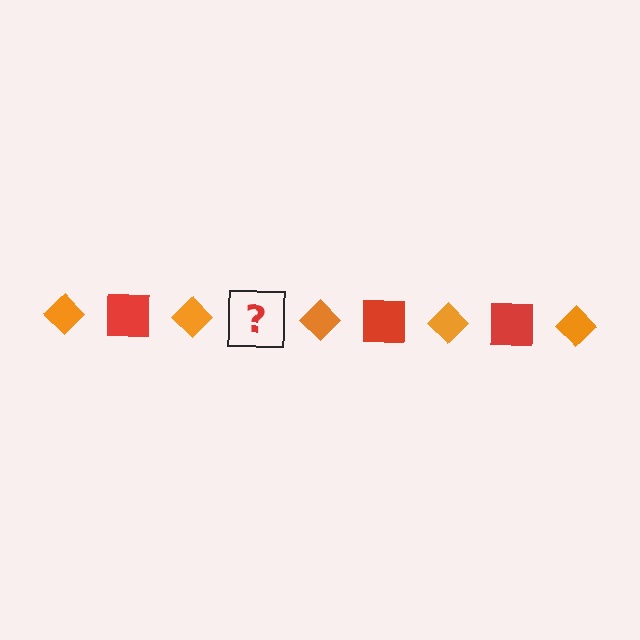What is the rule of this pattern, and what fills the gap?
The rule is that the pattern alternates between orange diamond and red square. The gap should be filled with a red square.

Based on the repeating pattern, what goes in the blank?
The blank should be a red square.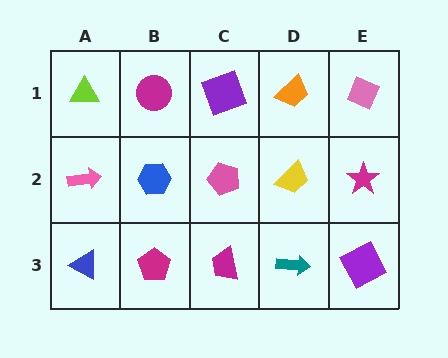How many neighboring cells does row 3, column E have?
2.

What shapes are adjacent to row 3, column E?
A magenta star (row 2, column E), a teal arrow (row 3, column D).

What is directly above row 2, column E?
A pink diamond.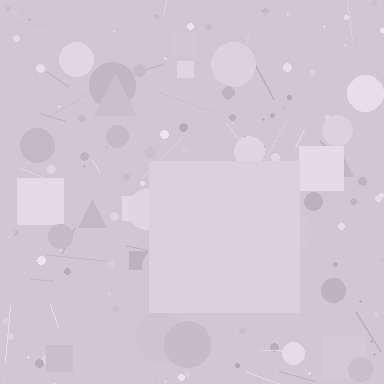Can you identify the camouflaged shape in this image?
The camouflaged shape is a square.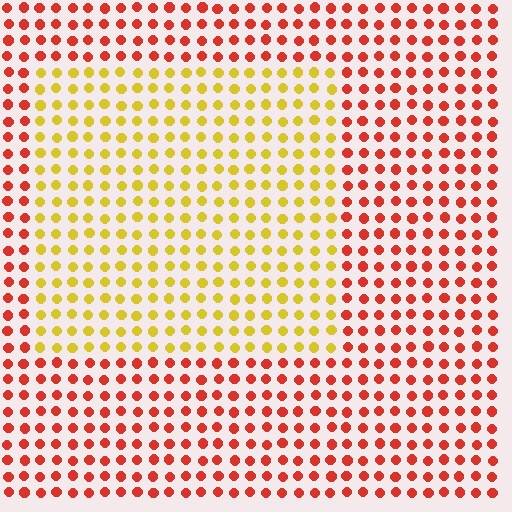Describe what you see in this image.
The image is filled with small red elements in a uniform arrangement. A rectangle-shaped region is visible where the elements are tinted to a slightly different hue, forming a subtle color boundary.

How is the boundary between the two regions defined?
The boundary is defined purely by a slight shift in hue (about 51 degrees). Spacing, size, and orientation are identical on both sides.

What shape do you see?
I see a rectangle.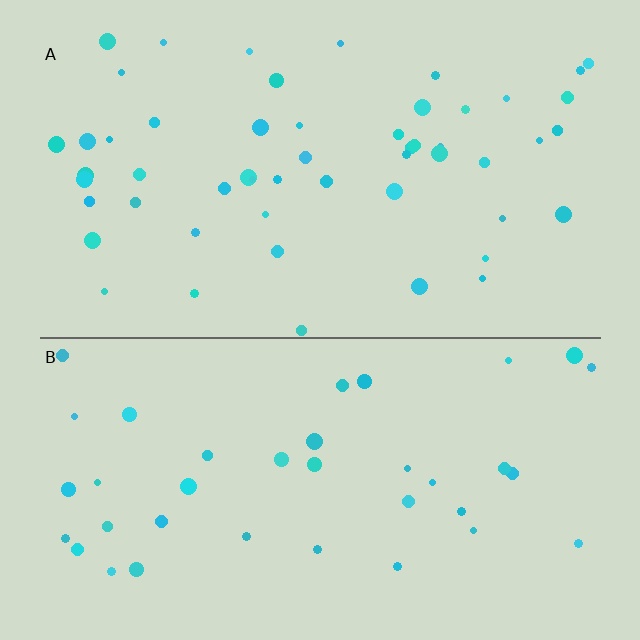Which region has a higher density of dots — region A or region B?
A (the top).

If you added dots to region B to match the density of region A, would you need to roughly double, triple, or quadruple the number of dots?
Approximately double.